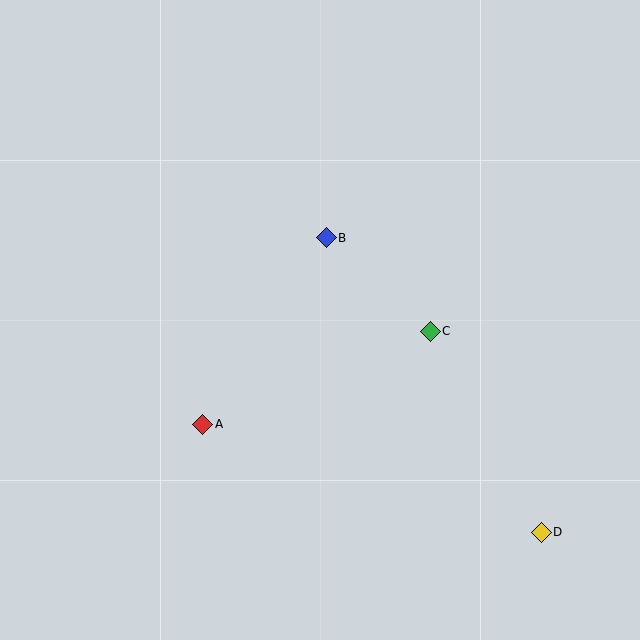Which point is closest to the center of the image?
Point B at (326, 238) is closest to the center.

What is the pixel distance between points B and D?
The distance between B and D is 365 pixels.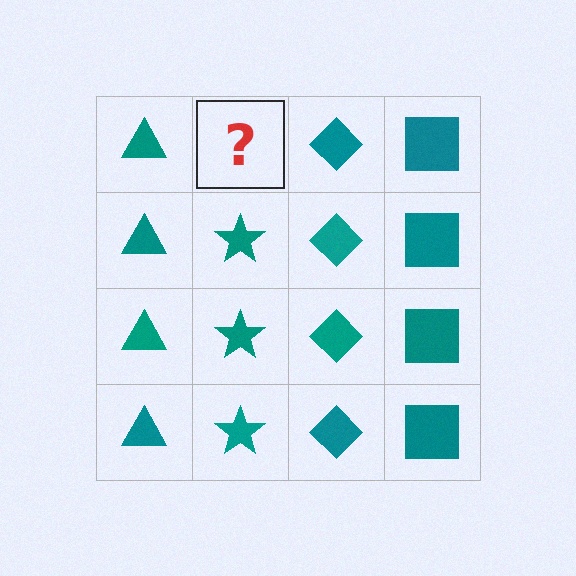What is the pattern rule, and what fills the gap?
The rule is that each column has a consistent shape. The gap should be filled with a teal star.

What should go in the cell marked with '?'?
The missing cell should contain a teal star.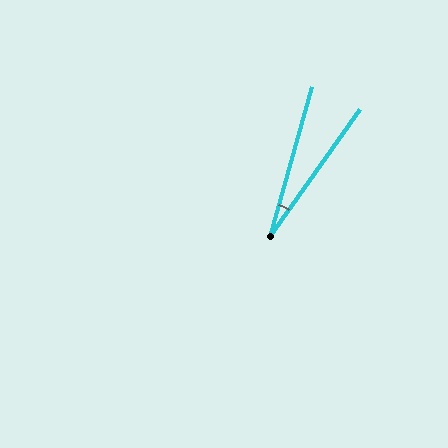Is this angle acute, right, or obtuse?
It is acute.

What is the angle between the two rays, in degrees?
Approximately 20 degrees.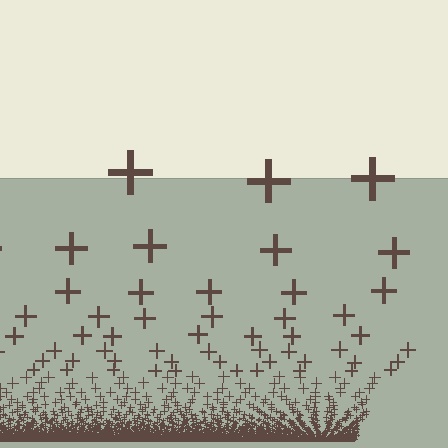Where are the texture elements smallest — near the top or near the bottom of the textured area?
Near the bottom.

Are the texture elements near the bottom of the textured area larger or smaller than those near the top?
Smaller. The gradient is inverted — elements near the bottom are smaller and denser.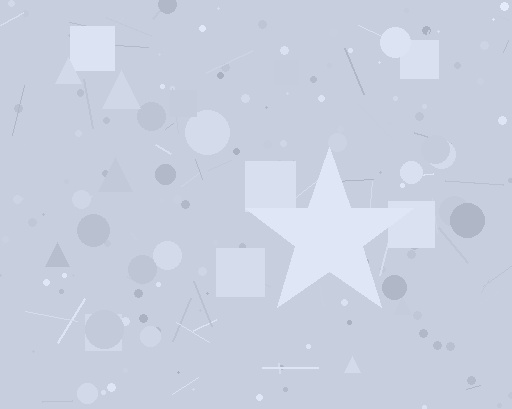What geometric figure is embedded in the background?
A star is embedded in the background.